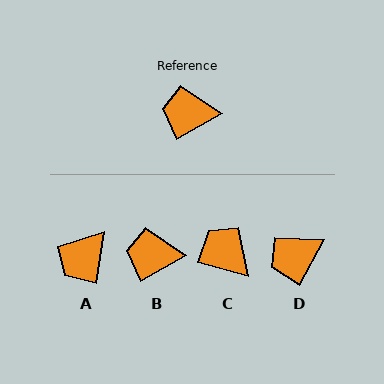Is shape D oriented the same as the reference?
No, it is off by about 32 degrees.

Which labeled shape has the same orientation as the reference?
B.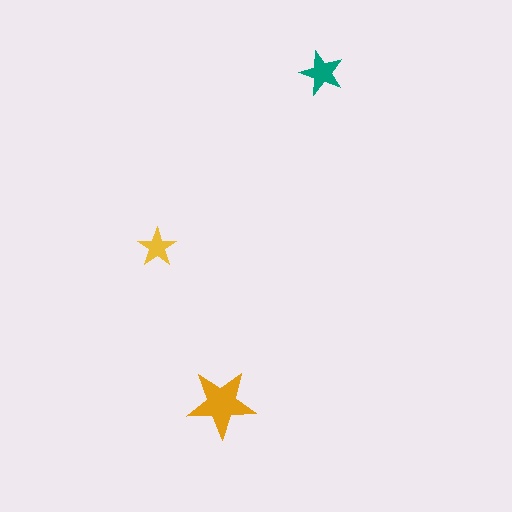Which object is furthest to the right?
The teal star is rightmost.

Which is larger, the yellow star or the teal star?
The teal one.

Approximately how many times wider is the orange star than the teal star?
About 1.5 times wider.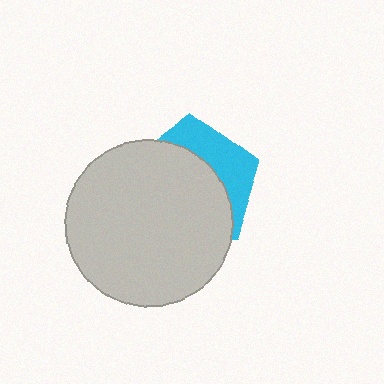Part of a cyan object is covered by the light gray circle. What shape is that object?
It is a pentagon.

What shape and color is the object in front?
The object in front is a light gray circle.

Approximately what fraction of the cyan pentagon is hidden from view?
Roughly 67% of the cyan pentagon is hidden behind the light gray circle.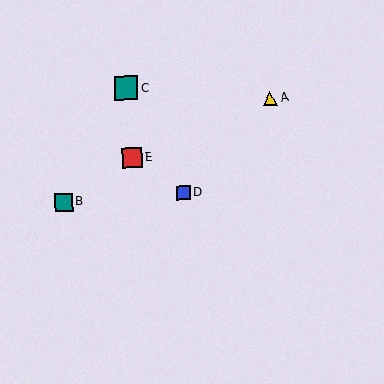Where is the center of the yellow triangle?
The center of the yellow triangle is at (270, 98).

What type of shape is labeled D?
Shape D is a blue square.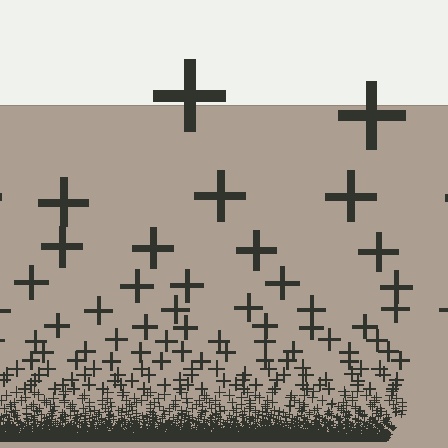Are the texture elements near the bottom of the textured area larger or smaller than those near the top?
Smaller. The gradient is inverted — elements near the bottom are smaller and denser.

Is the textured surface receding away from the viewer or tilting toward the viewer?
The surface appears to tilt toward the viewer. Texture elements get larger and sparser toward the top.